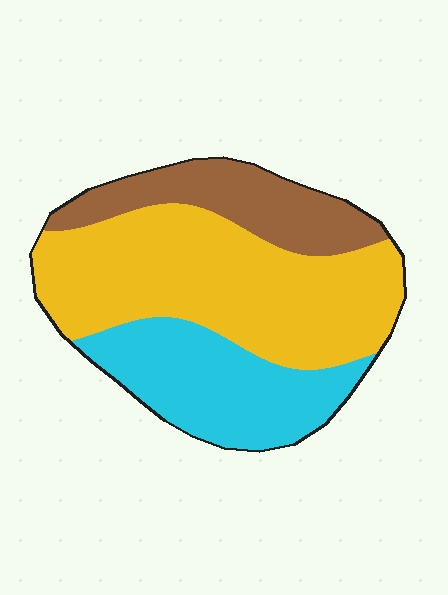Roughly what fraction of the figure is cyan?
Cyan covers roughly 30% of the figure.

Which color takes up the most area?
Yellow, at roughly 50%.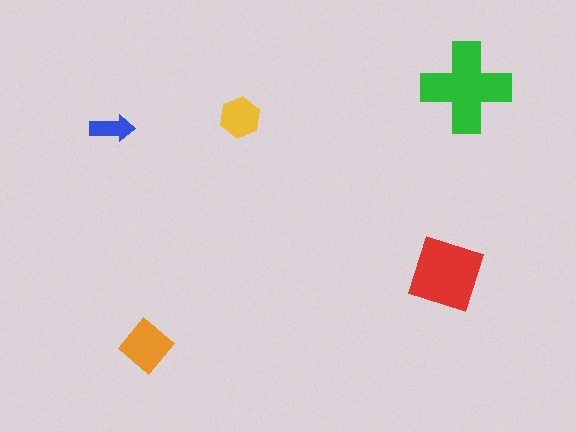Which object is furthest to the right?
The green cross is rightmost.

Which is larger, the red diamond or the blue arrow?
The red diamond.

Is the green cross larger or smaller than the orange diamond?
Larger.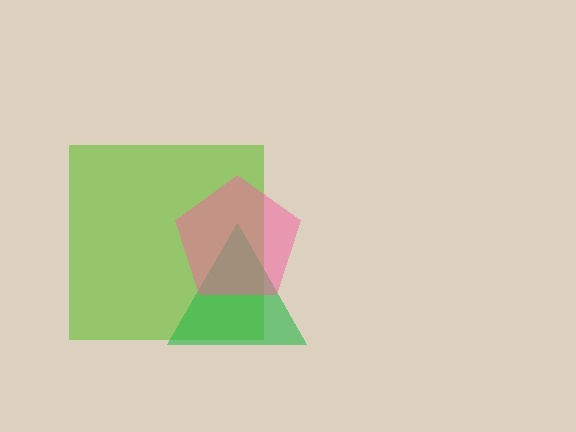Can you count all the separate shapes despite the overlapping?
Yes, there are 3 separate shapes.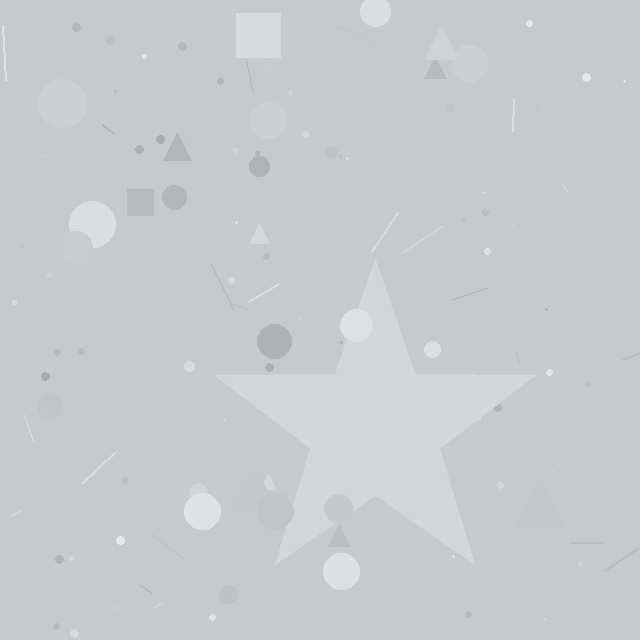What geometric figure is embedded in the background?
A star is embedded in the background.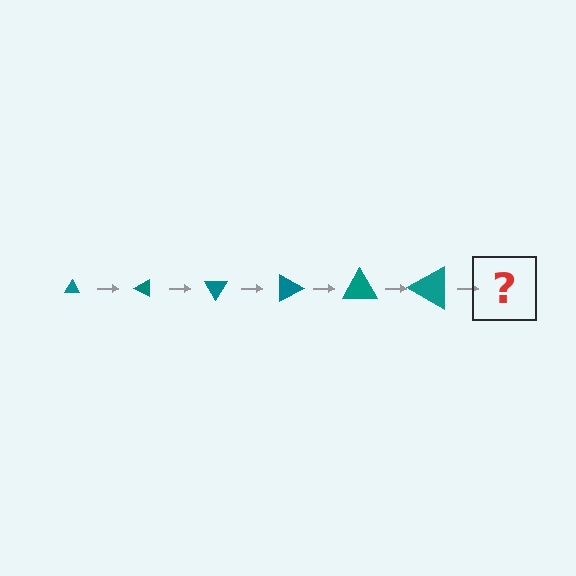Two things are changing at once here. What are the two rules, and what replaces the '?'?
The two rules are that the triangle grows larger each step and it rotates 30 degrees each step. The '?' should be a triangle, larger than the previous one and rotated 180 degrees from the start.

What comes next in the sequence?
The next element should be a triangle, larger than the previous one and rotated 180 degrees from the start.